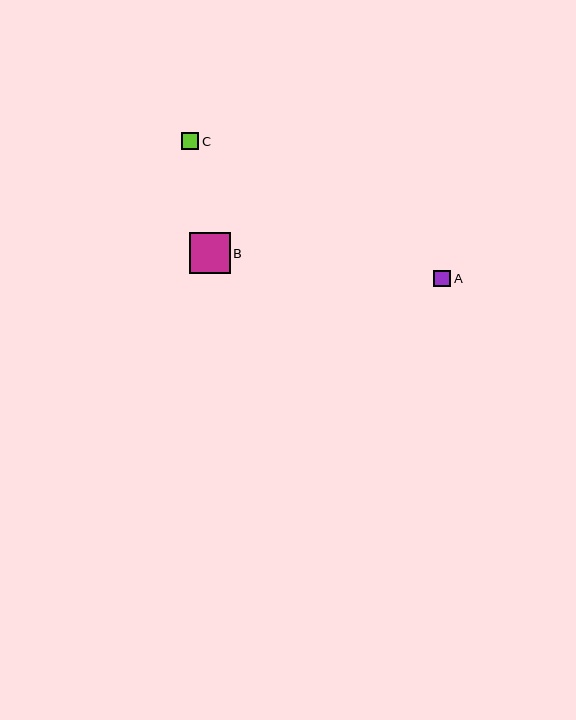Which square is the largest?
Square B is the largest with a size of approximately 41 pixels.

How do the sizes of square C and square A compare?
Square C and square A are approximately the same size.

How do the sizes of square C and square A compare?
Square C and square A are approximately the same size.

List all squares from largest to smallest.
From largest to smallest: B, C, A.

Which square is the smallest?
Square A is the smallest with a size of approximately 17 pixels.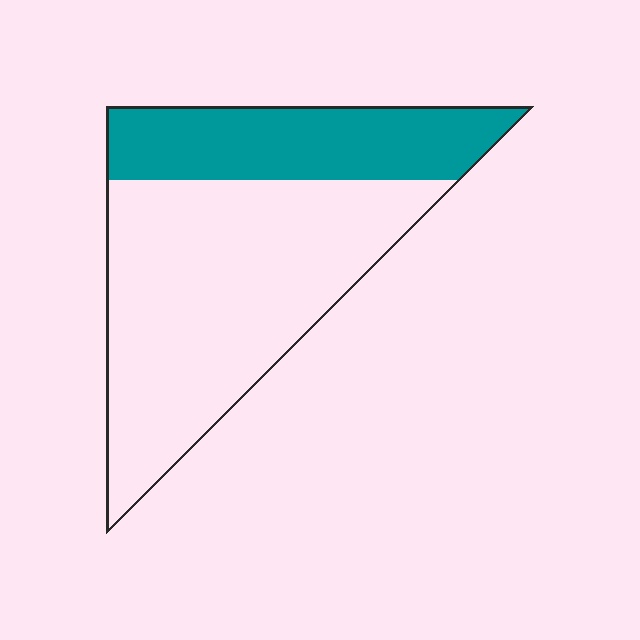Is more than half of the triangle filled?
No.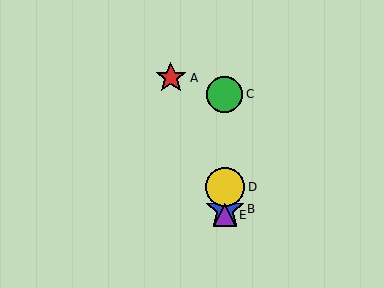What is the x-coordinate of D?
Object D is at x≈225.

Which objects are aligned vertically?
Objects B, C, D, E are aligned vertically.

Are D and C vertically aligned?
Yes, both are at x≈225.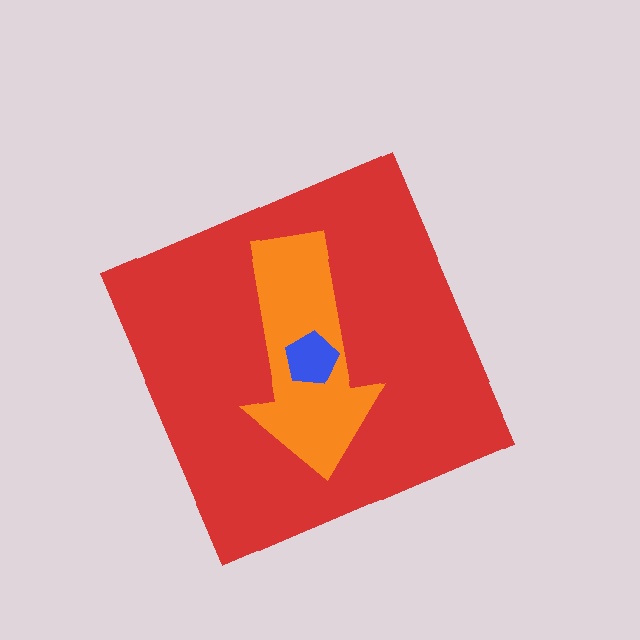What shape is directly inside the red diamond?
The orange arrow.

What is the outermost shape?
The red diamond.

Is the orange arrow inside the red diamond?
Yes.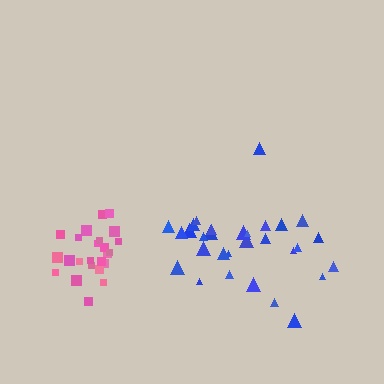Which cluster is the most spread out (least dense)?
Blue.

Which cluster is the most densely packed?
Pink.